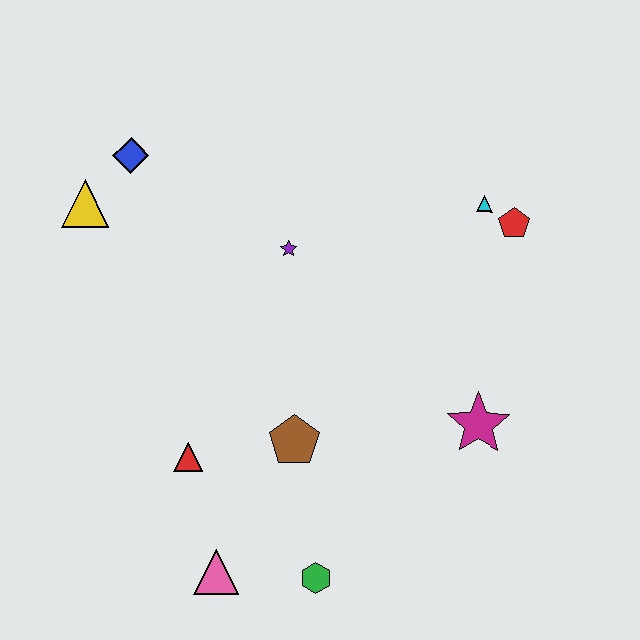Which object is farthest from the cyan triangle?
The pink triangle is farthest from the cyan triangle.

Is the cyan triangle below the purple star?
No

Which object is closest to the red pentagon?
The cyan triangle is closest to the red pentagon.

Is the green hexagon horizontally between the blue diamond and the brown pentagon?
No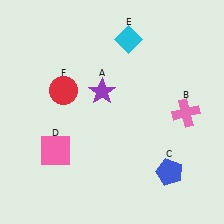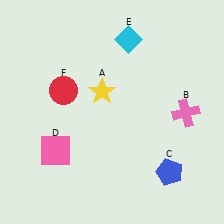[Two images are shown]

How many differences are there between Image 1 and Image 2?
There is 1 difference between the two images.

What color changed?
The star (A) changed from purple in Image 1 to yellow in Image 2.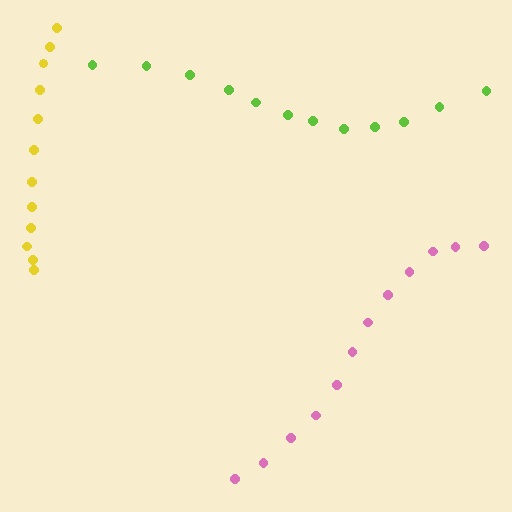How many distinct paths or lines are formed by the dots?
There are 3 distinct paths.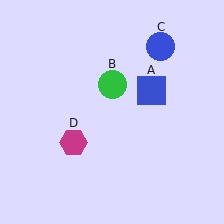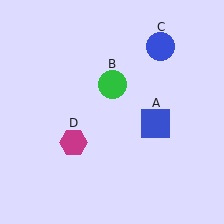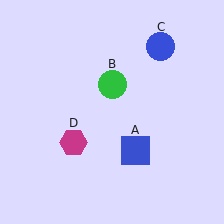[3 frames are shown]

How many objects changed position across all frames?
1 object changed position: blue square (object A).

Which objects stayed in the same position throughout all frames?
Green circle (object B) and blue circle (object C) and magenta hexagon (object D) remained stationary.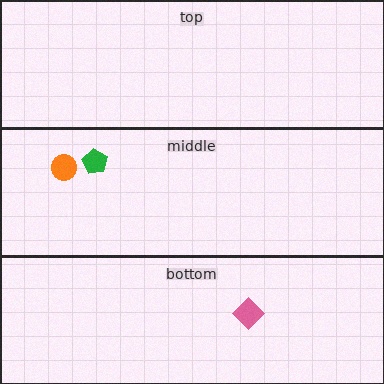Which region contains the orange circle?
The middle region.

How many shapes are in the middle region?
2.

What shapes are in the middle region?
The green pentagon, the orange circle.